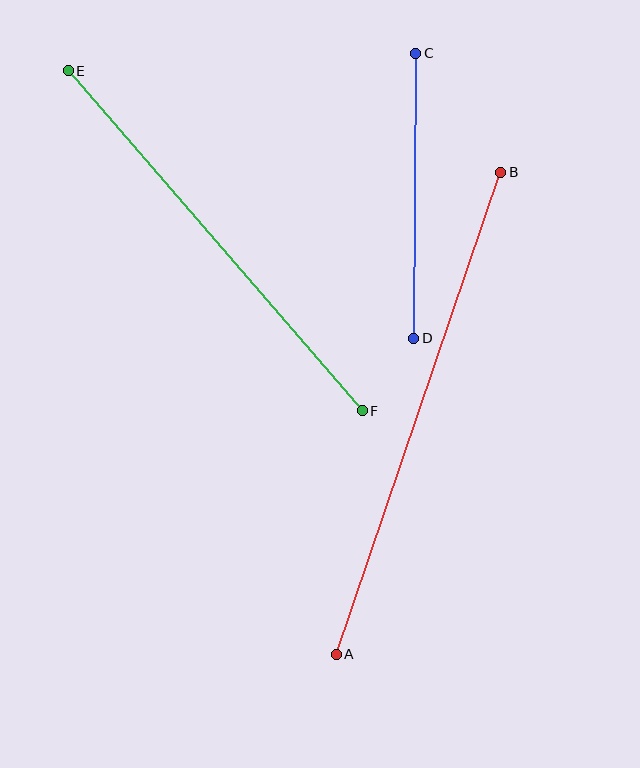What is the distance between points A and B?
The distance is approximately 509 pixels.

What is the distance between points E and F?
The distance is approximately 449 pixels.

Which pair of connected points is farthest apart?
Points A and B are farthest apart.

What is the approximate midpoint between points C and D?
The midpoint is at approximately (415, 196) pixels.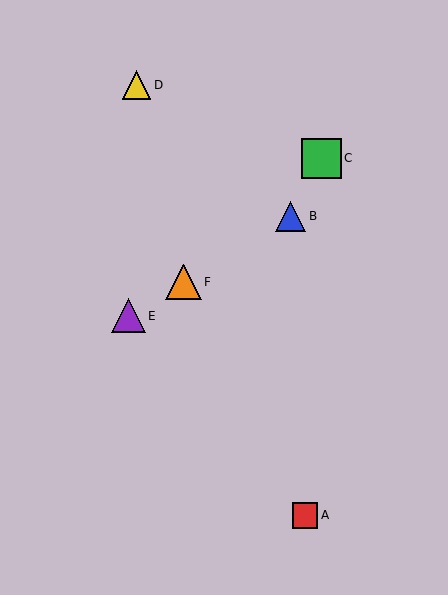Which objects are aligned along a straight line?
Objects B, E, F are aligned along a straight line.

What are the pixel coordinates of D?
Object D is at (137, 85).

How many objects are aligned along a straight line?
3 objects (B, E, F) are aligned along a straight line.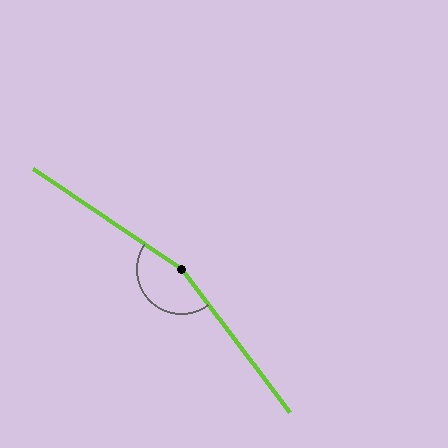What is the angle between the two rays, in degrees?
Approximately 161 degrees.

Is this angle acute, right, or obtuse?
It is obtuse.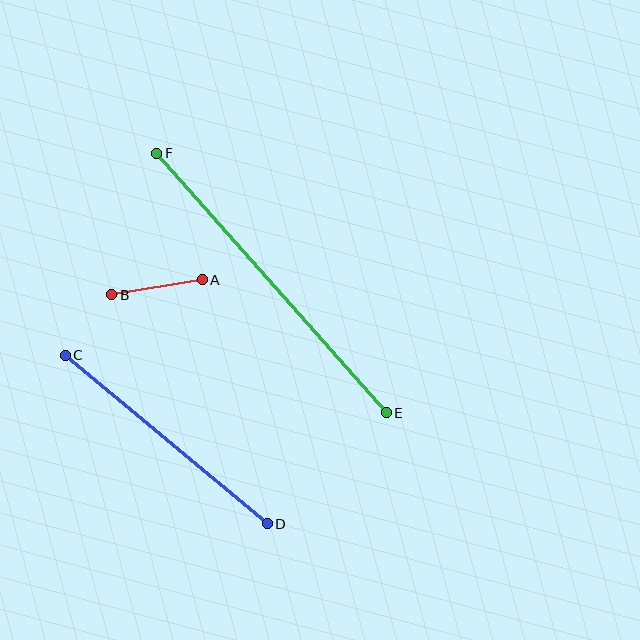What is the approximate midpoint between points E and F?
The midpoint is at approximately (272, 283) pixels.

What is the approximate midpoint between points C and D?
The midpoint is at approximately (166, 439) pixels.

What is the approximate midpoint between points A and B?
The midpoint is at approximately (157, 287) pixels.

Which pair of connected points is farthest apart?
Points E and F are farthest apart.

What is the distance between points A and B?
The distance is approximately 92 pixels.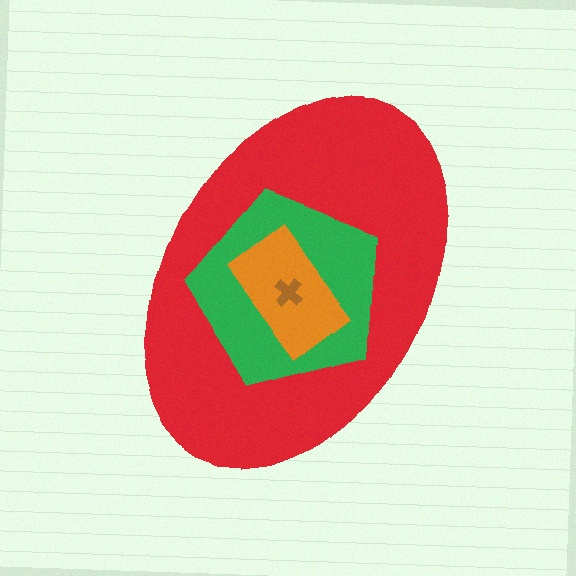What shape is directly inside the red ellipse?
The green pentagon.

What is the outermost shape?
The red ellipse.